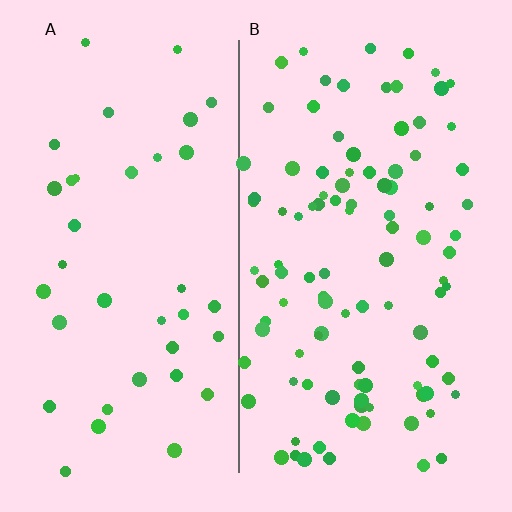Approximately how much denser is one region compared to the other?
Approximately 2.7× — region B over region A.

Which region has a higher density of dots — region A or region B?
B (the right).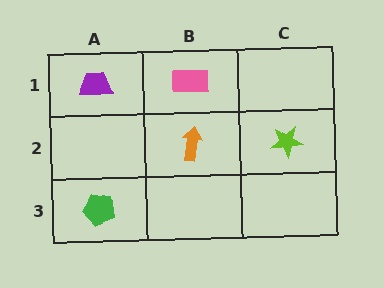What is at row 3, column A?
A green pentagon.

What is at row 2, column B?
An orange arrow.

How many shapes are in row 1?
2 shapes.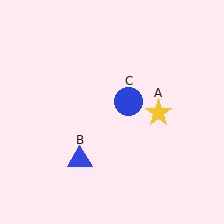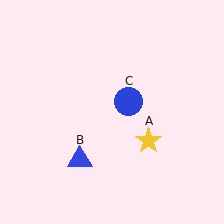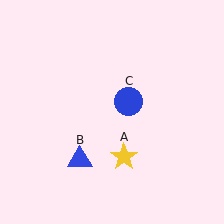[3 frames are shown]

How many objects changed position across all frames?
1 object changed position: yellow star (object A).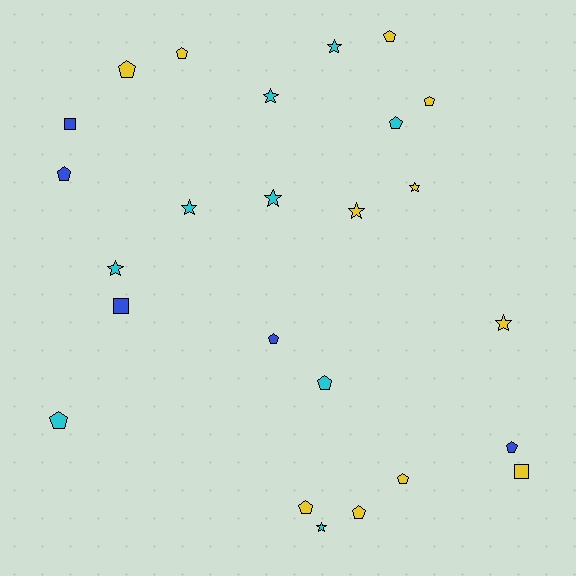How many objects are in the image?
There are 25 objects.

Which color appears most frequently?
Yellow, with 11 objects.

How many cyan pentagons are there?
There are 3 cyan pentagons.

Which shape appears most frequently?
Pentagon, with 13 objects.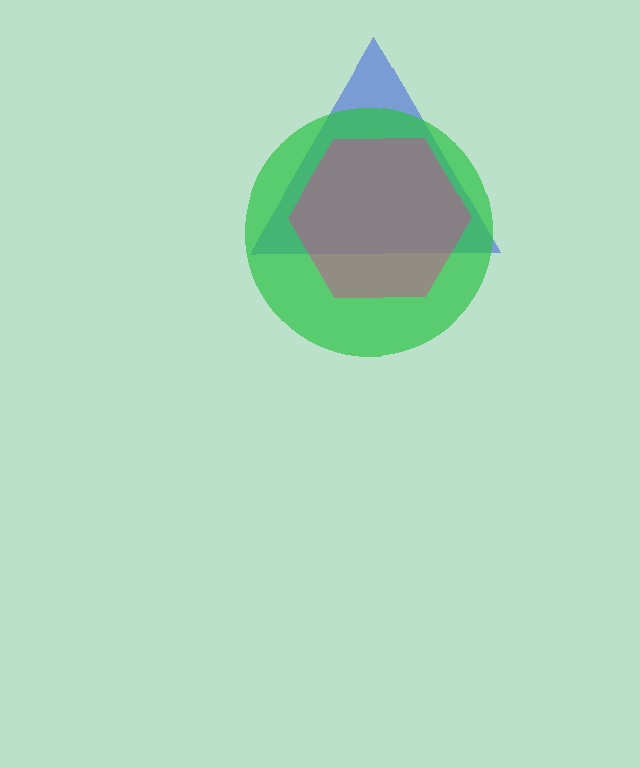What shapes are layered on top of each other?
The layered shapes are: a blue triangle, a green circle, a magenta hexagon.